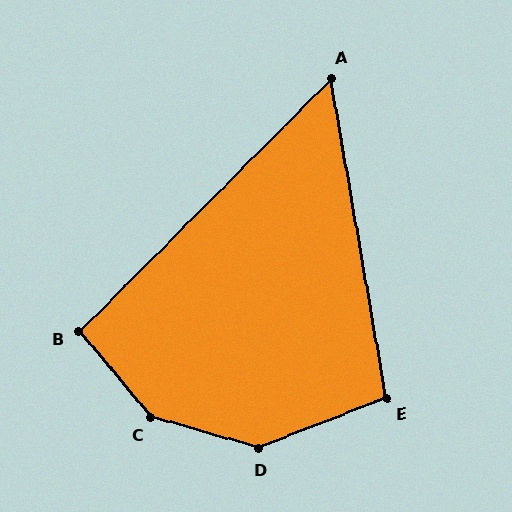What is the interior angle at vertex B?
Approximately 95 degrees (obtuse).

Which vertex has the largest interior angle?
C, at approximately 146 degrees.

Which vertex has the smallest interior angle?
A, at approximately 55 degrees.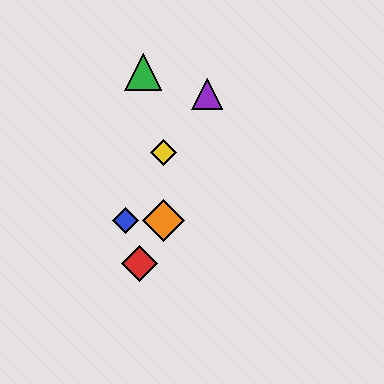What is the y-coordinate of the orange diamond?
The orange diamond is at y≈221.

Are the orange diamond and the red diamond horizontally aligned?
No, the orange diamond is at y≈221 and the red diamond is at y≈263.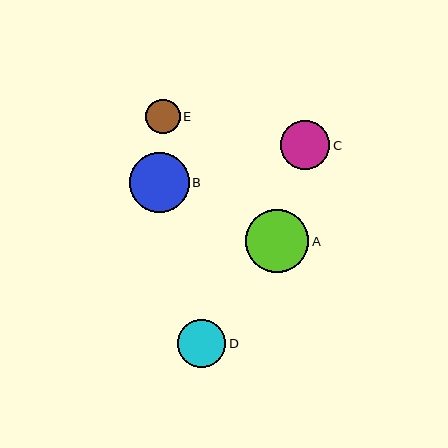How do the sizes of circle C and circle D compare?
Circle C and circle D are approximately the same size.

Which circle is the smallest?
Circle E is the smallest with a size of approximately 34 pixels.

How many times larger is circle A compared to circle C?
Circle A is approximately 1.3 times the size of circle C.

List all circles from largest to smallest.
From largest to smallest: A, B, C, D, E.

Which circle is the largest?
Circle A is the largest with a size of approximately 63 pixels.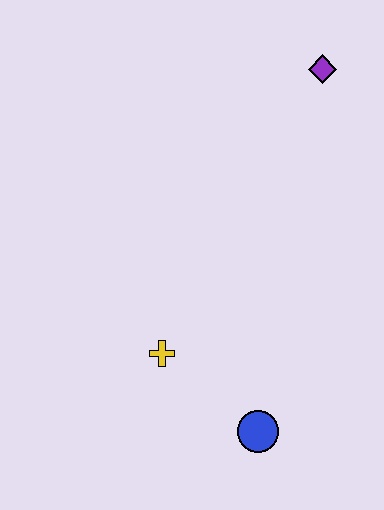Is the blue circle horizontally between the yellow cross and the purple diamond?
Yes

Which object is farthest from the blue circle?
The purple diamond is farthest from the blue circle.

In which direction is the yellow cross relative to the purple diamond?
The yellow cross is below the purple diamond.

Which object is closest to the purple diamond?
The yellow cross is closest to the purple diamond.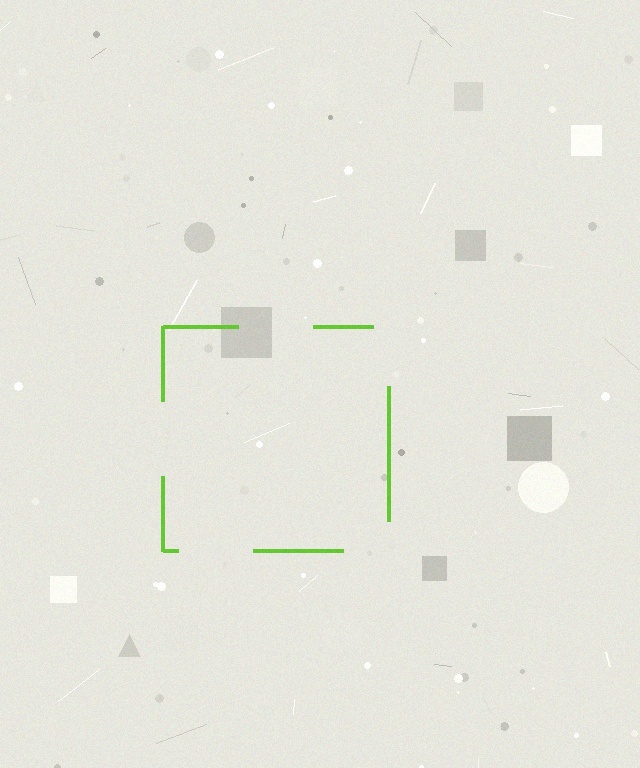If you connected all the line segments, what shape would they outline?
They would outline a square.